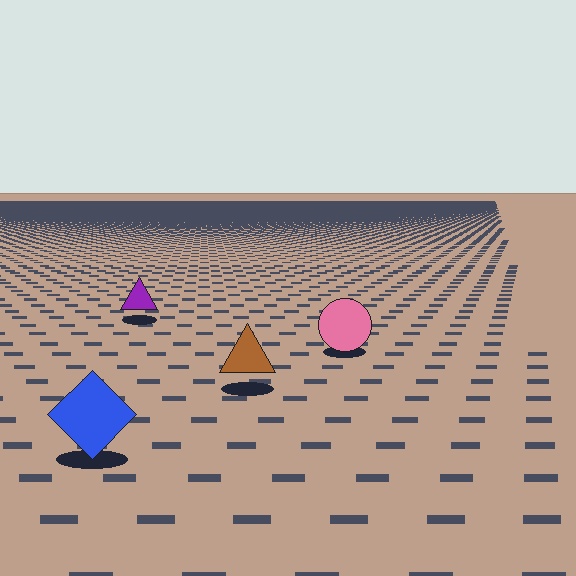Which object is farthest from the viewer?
The purple triangle is farthest from the viewer. It appears smaller and the ground texture around it is denser.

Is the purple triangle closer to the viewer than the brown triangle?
No. The brown triangle is closer — you can tell from the texture gradient: the ground texture is coarser near it.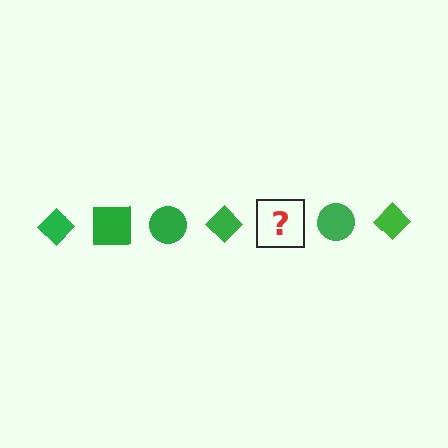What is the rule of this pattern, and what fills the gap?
The rule is that the pattern cycles through diamond, square, circle shapes in green. The gap should be filled with a green square.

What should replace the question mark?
The question mark should be replaced with a green square.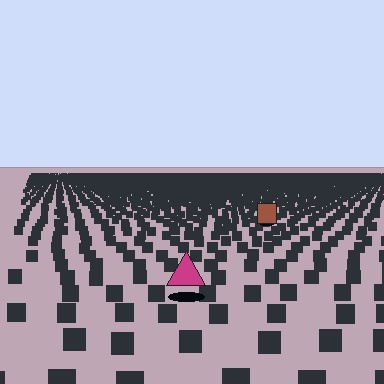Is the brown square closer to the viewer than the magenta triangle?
No. The magenta triangle is closer — you can tell from the texture gradient: the ground texture is coarser near it.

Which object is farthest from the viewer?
The brown square is farthest from the viewer. It appears smaller and the ground texture around it is denser.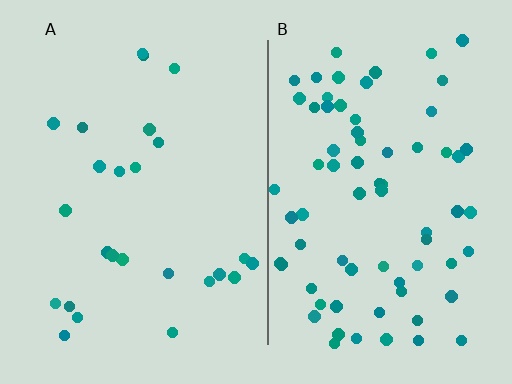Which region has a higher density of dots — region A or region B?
B (the right).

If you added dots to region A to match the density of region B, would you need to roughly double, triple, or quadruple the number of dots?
Approximately triple.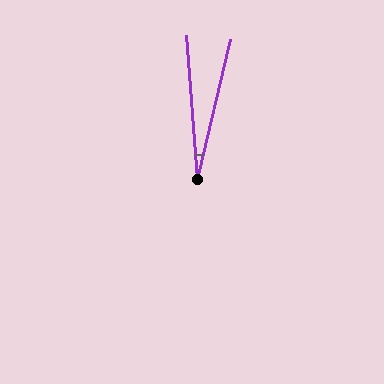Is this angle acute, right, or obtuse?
It is acute.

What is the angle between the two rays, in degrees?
Approximately 18 degrees.